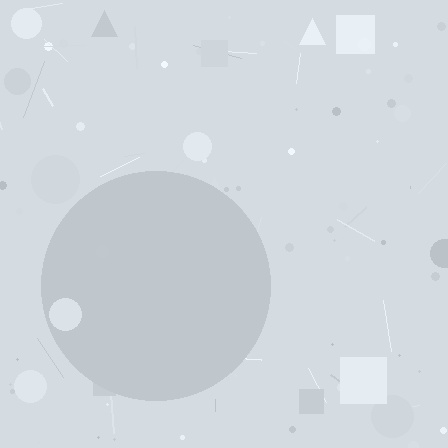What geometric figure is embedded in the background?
A circle is embedded in the background.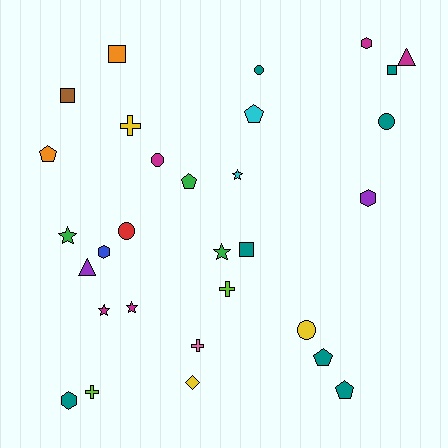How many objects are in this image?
There are 30 objects.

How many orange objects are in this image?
There are 2 orange objects.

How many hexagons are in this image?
There are 4 hexagons.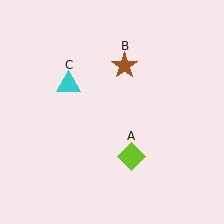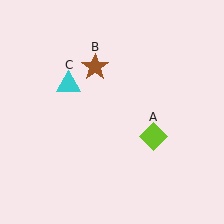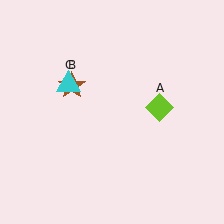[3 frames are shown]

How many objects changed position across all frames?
2 objects changed position: lime diamond (object A), brown star (object B).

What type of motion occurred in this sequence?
The lime diamond (object A), brown star (object B) rotated counterclockwise around the center of the scene.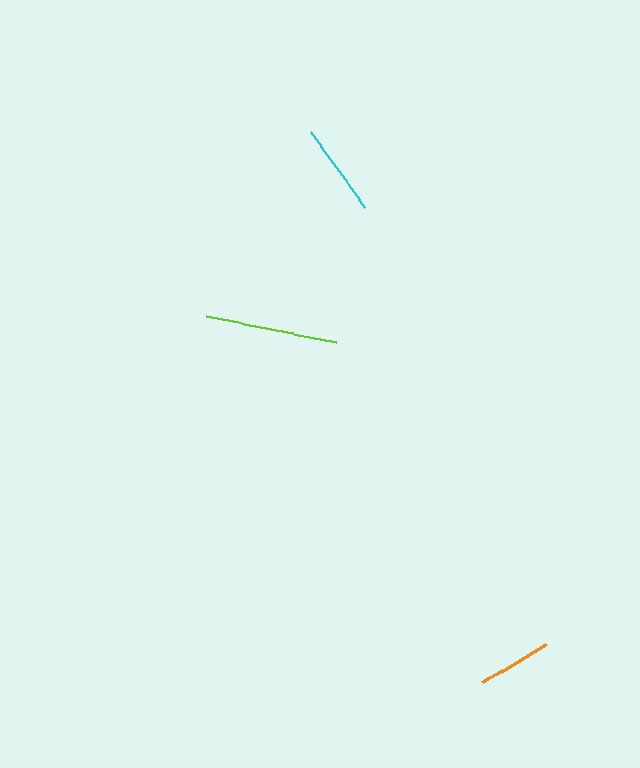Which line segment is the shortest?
The orange line is the shortest at approximately 74 pixels.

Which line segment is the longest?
The lime line is the longest at approximately 132 pixels.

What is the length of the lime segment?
The lime segment is approximately 132 pixels long.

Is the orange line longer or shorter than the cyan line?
The cyan line is longer than the orange line.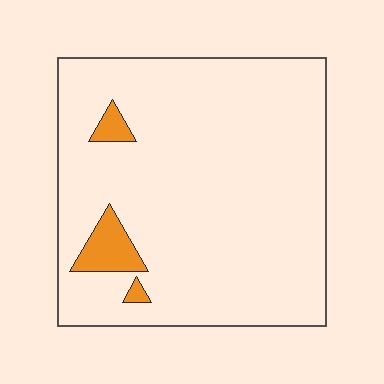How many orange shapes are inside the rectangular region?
3.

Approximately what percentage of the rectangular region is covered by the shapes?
Approximately 5%.